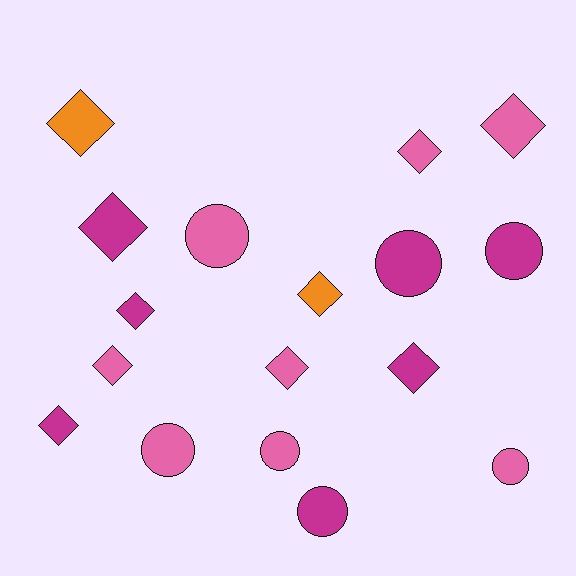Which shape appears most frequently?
Diamond, with 10 objects.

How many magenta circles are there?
There are 3 magenta circles.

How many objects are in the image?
There are 17 objects.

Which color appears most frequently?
Pink, with 8 objects.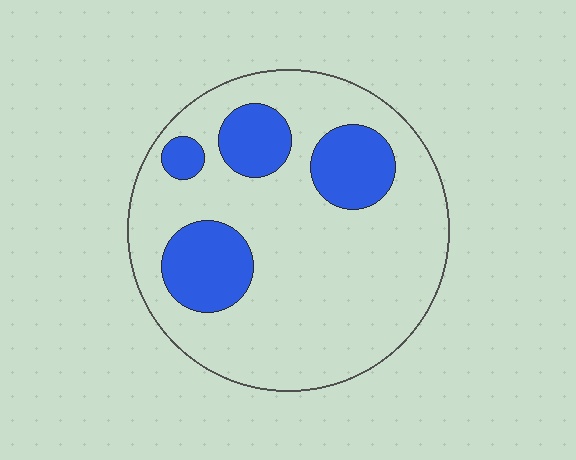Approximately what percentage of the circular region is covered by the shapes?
Approximately 20%.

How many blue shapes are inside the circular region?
4.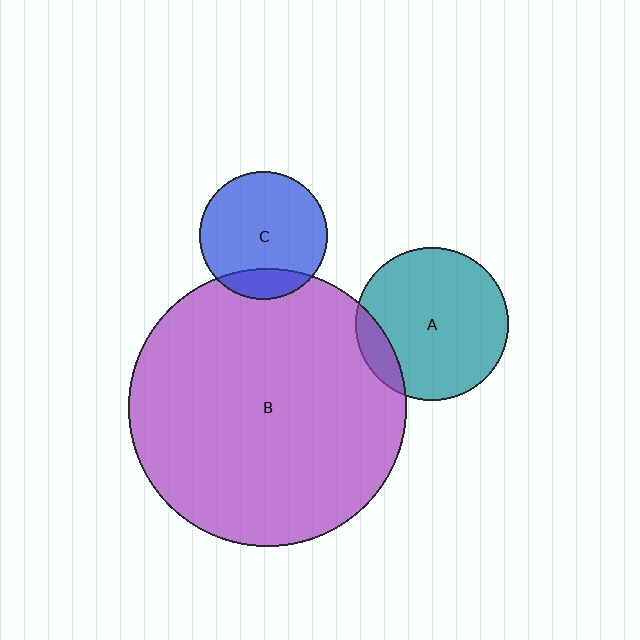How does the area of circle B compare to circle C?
Approximately 4.7 times.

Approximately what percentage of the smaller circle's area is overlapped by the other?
Approximately 15%.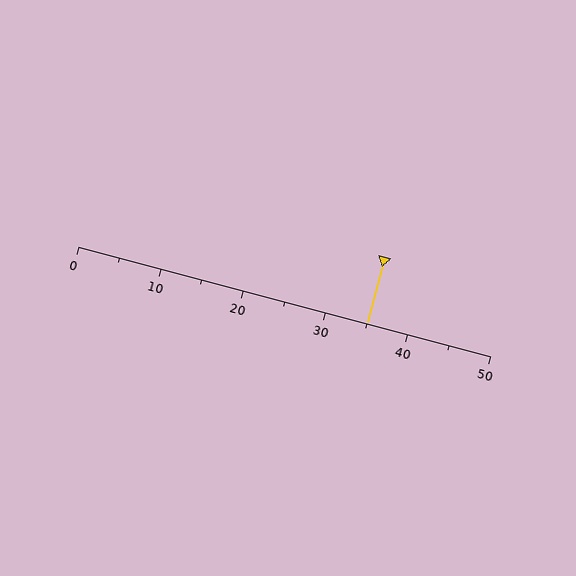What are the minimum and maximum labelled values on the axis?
The axis runs from 0 to 50.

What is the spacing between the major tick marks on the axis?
The major ticks are spaced 10 apart.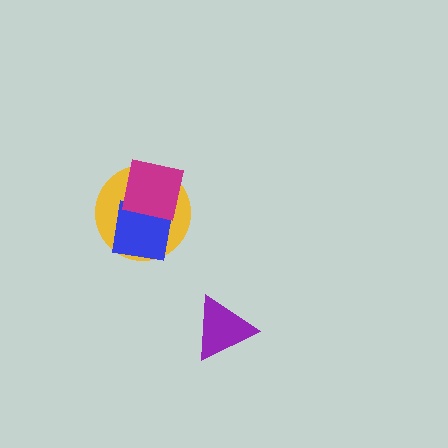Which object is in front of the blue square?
The magenta square is in front of the blue square.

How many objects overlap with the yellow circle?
2 objects overlap with the yellow circle.